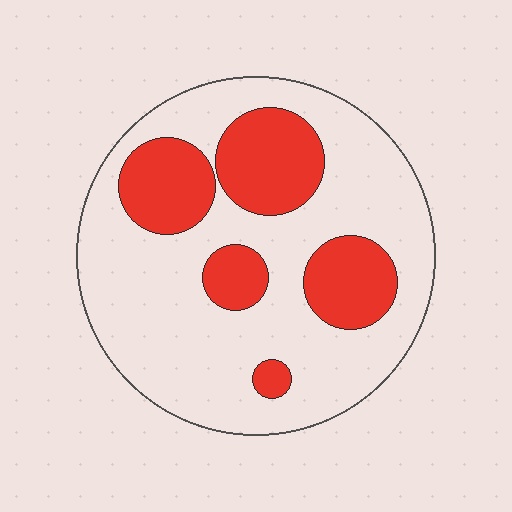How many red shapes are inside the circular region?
5.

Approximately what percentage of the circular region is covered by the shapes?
Approximately 30%.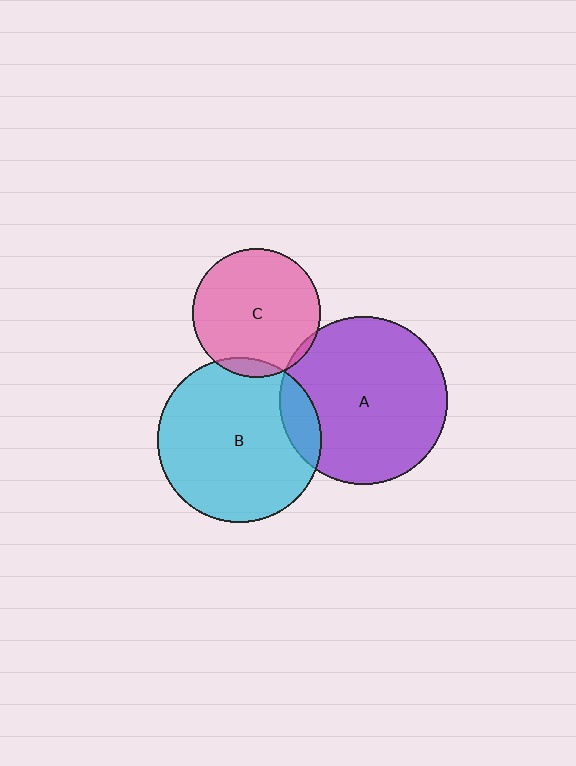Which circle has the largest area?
Circle A (purple).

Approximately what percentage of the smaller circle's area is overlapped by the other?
Approximately 10%.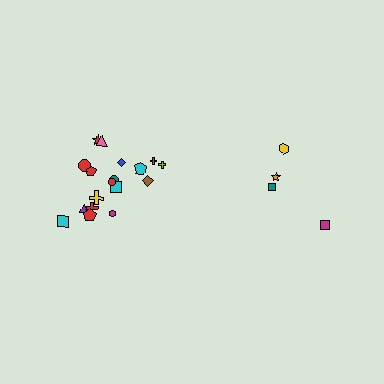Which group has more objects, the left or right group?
The left group.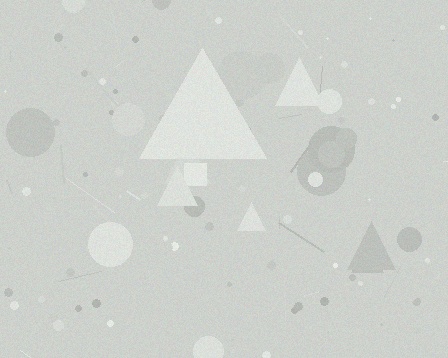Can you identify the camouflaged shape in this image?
The camouflaged shape is a triangle.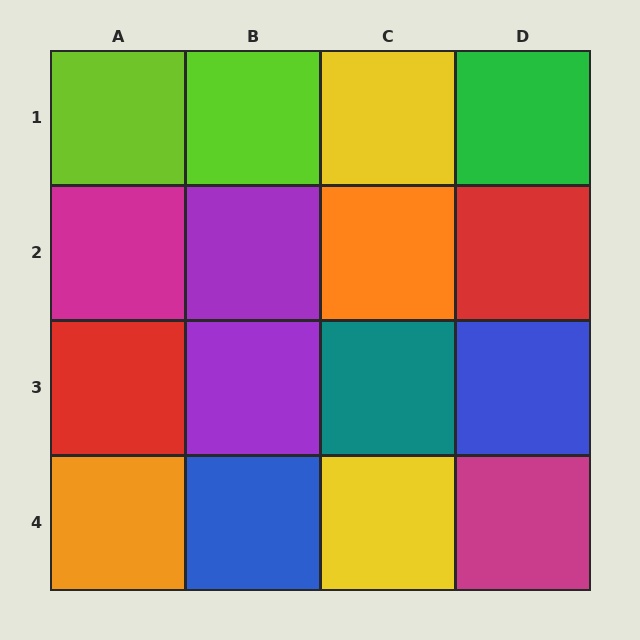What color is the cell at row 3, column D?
Blue.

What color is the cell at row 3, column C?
Teal.